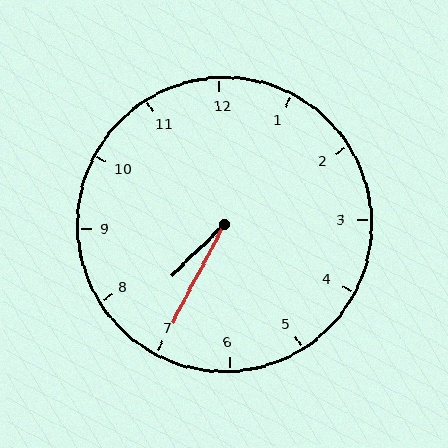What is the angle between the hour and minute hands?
Approximately 18 degrees.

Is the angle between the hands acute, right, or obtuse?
It is acute.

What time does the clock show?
7:35.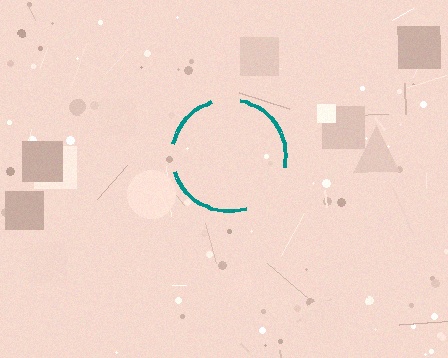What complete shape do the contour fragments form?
The contour fragments form a circle.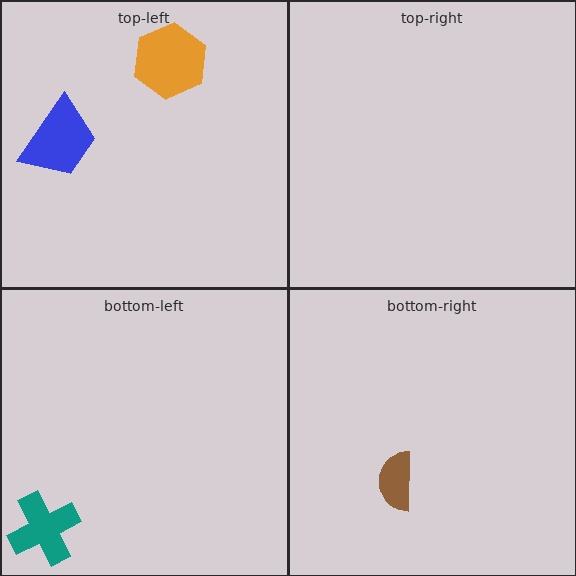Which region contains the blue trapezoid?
The top-left region.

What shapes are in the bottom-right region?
The brown semicircle.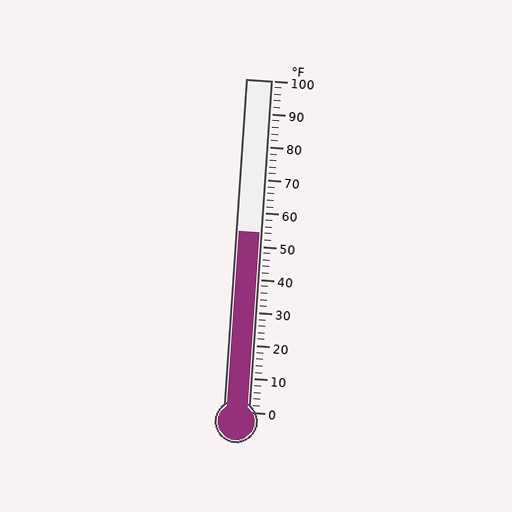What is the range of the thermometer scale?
The thermometer scale ranges from 0°F to 100°F.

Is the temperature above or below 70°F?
The temperature is below 70°F.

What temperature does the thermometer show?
The thermometer shows approximately 54°F.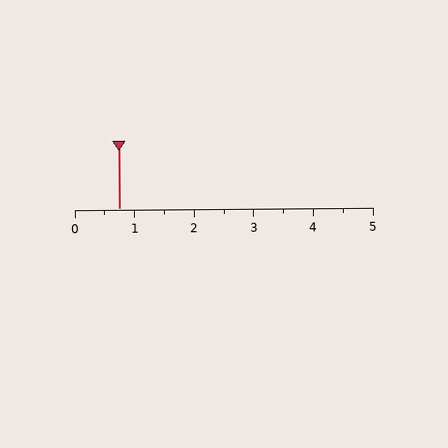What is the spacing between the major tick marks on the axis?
The major ticks are spaced 1 apart.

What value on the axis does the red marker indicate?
The marker indicates approximately 0.8.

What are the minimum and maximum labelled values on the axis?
The axis runs from 0 to 5.